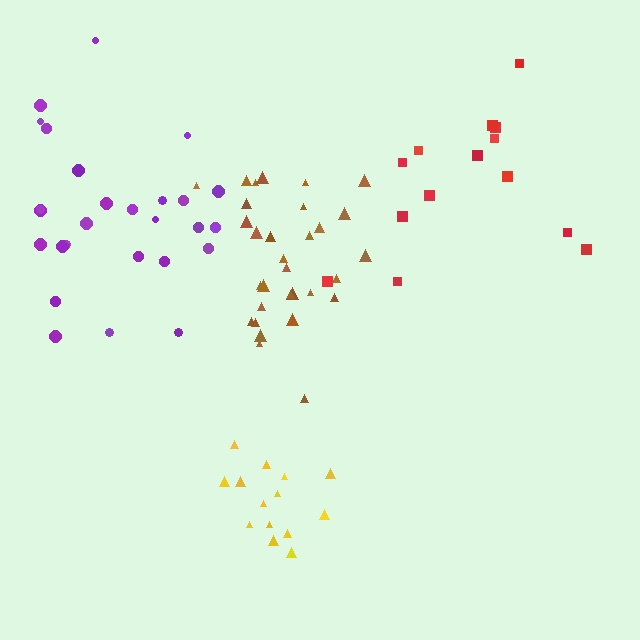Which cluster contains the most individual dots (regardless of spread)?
Brown (31).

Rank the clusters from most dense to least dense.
yellow, brown, purple, red.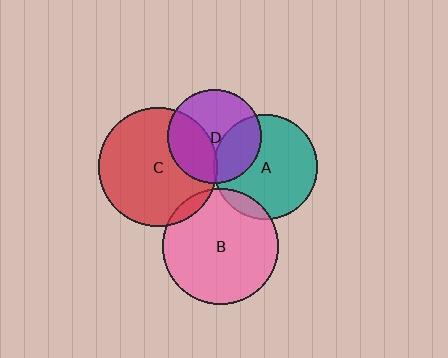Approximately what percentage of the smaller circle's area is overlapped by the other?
Approximately 35%.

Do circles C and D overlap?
Yes.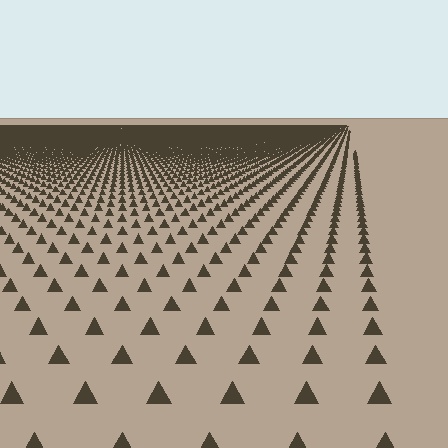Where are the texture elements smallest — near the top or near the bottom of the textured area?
Near the top.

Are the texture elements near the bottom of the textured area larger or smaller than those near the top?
Larger. Near the bottom, elements are closer to the viewer and appear at a bigger on-screen size.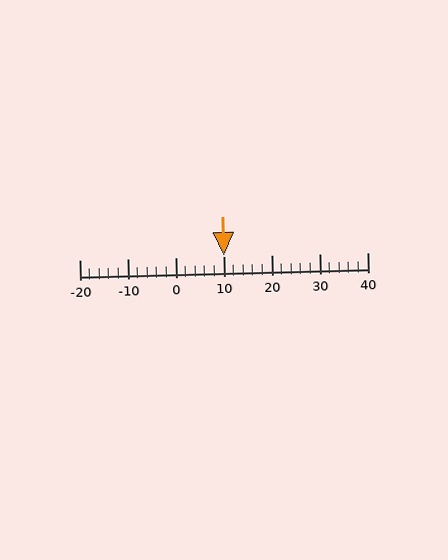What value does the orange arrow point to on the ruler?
The orange arrow points to approximately 10.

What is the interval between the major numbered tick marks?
The major tick marks are spaced 10 units apart.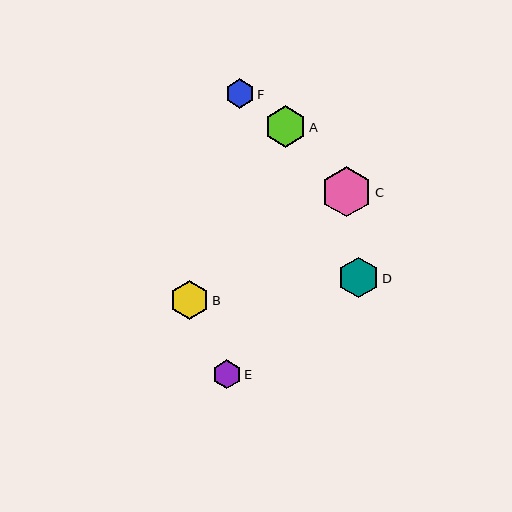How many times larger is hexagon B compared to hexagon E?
Hexagon B is approximately 1.4 times the size of hexagon E.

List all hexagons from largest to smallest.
From largest to smallest: C, A, D, B, F, E.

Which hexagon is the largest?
Hexagon C is the largest with a size of approximately 50 pixels.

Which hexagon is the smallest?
Hexagon E is the smallest with a size of approximately 29 pixels.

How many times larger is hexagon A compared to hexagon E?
Hexagon A is approximately 1.4 times the size of hexagon E.